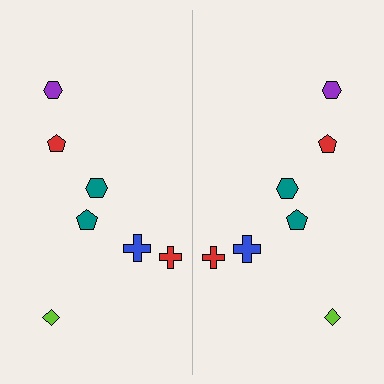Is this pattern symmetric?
Yes, this pattern has bilateral (reflection) symmetry.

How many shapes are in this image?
There are 14 shapes in this image.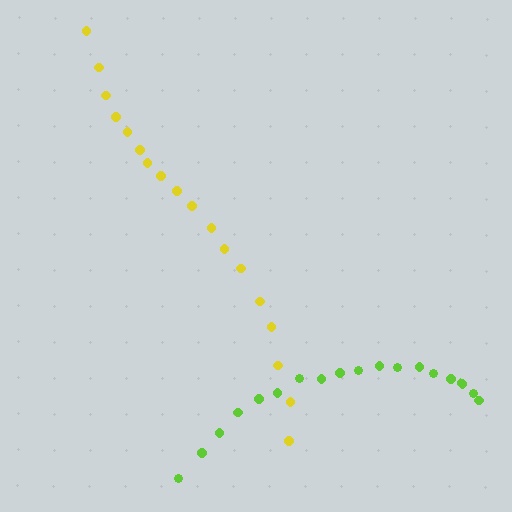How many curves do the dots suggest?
There are 2 distinct paths.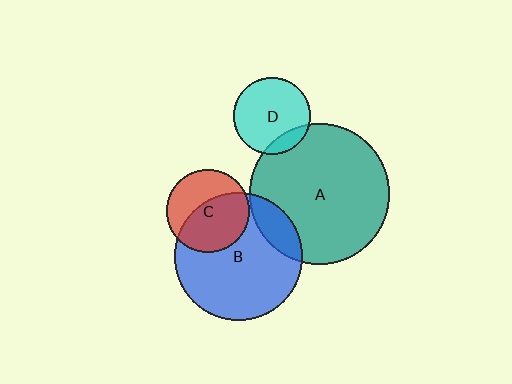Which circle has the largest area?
Circle A (teal).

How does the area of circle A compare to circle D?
Approximately 3.3 times.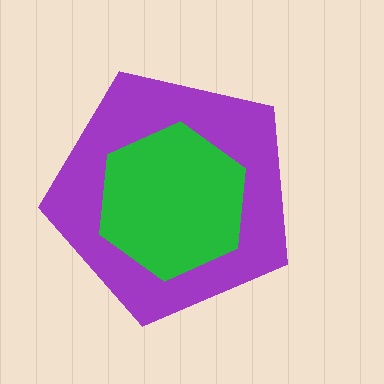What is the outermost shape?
The purple pentagon.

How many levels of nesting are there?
2.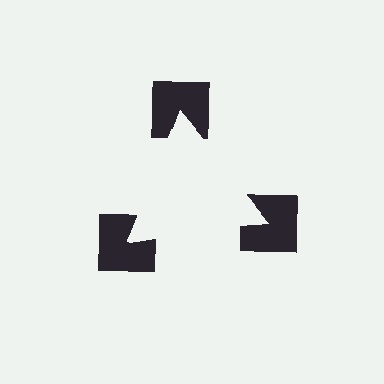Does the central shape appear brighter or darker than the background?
It typically appears slightly brighter than the background, even though no actual brightness change is drawn.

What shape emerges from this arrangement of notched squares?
An illusory triangle — its edges are inferred from the aligned wedge cuts in the notched squares, not physically drawn.